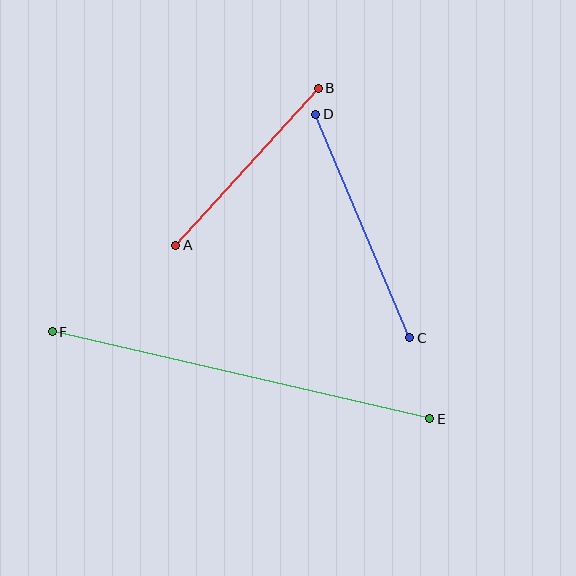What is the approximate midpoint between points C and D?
The midpoint is at approximately (363, 226) pixels.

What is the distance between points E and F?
The distance is approximately 387 pixels.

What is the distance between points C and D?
The distance is approximately 243 pixels.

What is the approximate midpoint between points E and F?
The midpoint is at approximately (241, 375) pixels.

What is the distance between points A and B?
The distance is approximately 212 pixels.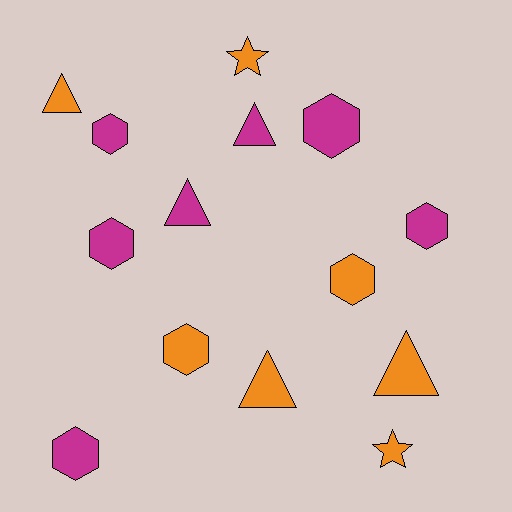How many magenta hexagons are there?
There are 5 magenta hexagons.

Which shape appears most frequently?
Hexagon, with 7 objects.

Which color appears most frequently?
Magenta, with 7 objects.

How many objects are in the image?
There are 14 objects.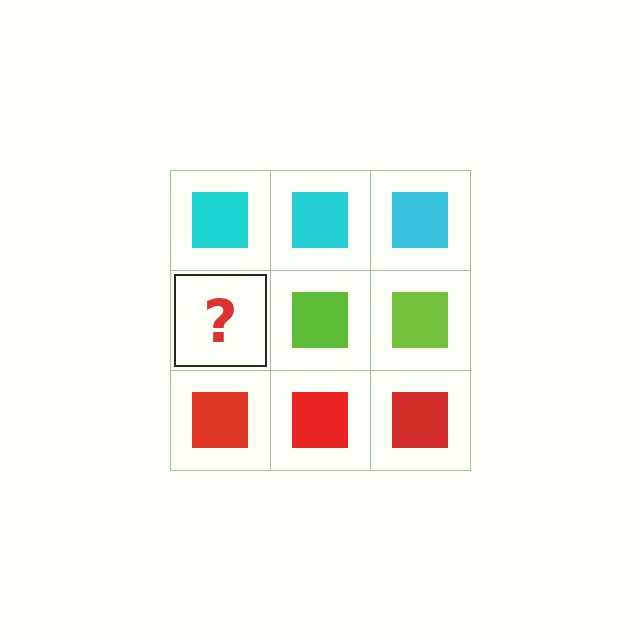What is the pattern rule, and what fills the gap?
The rule is that each row has a consistent color. The gap should be filled with a lime square.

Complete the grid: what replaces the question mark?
The question mark should be replaced with a lime square.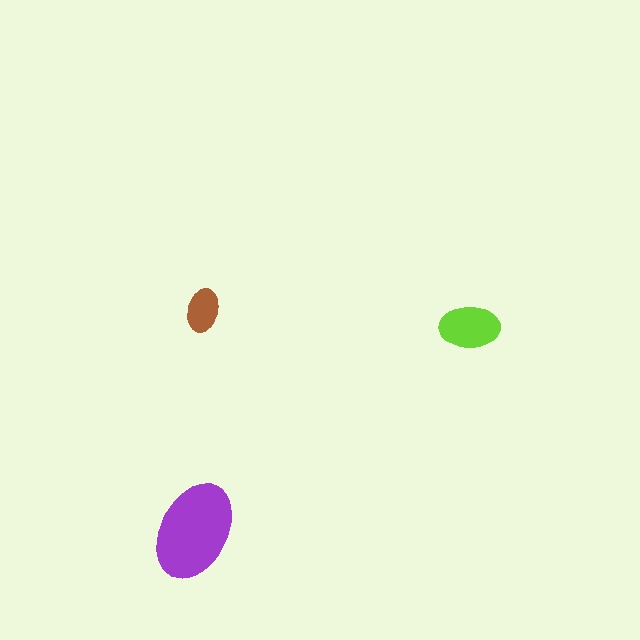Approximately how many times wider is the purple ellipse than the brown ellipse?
About 2.5 times wider.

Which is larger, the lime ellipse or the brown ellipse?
The lime one.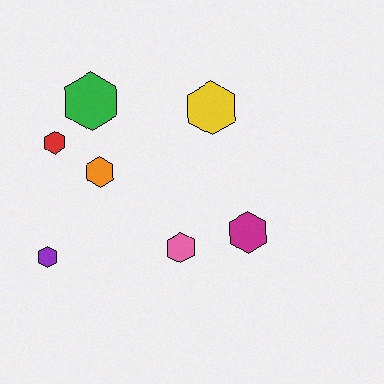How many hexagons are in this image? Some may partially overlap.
There are 7 hexagons.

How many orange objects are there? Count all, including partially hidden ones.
There is 1 orange object.